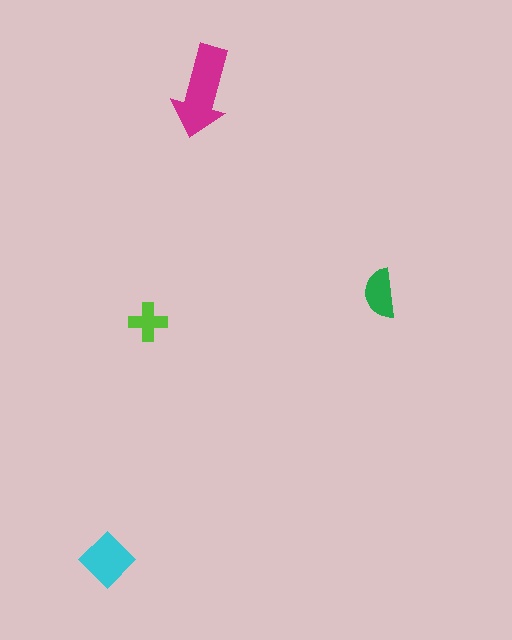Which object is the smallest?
The lime cross.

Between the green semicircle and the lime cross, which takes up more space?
The green semicircle.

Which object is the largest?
The magenta arrow.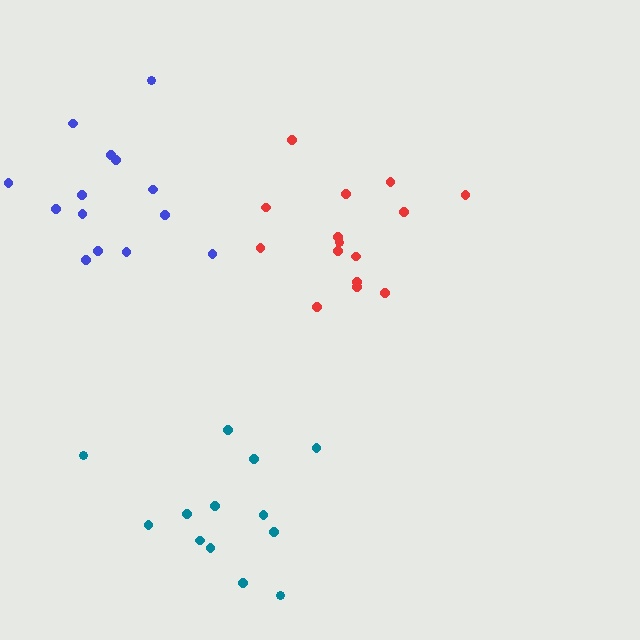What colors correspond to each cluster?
The clusters are colored: red, teal, blue.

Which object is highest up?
The blue cluster is topmost.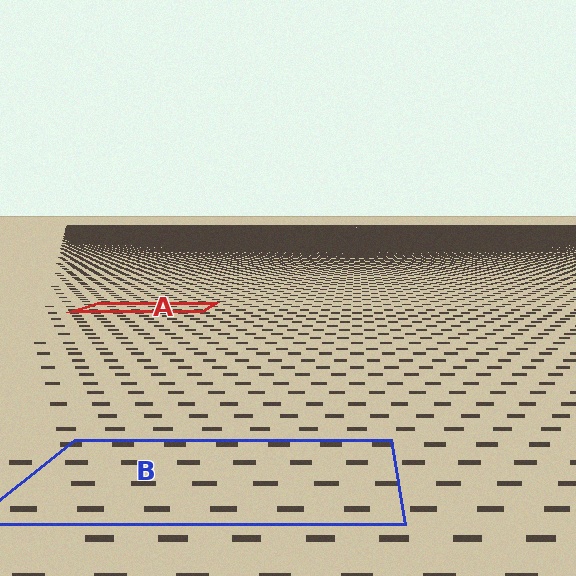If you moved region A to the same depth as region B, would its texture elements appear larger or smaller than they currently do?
They would appear larger. At a closer depth, the same texture elements are projected at a bigger on-screen size.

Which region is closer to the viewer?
Region B is closer. The texture elements there are larger and more spread out.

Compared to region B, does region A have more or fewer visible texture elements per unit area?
Region A has more texture elements per unit area — they are packed more densely because it is farther away.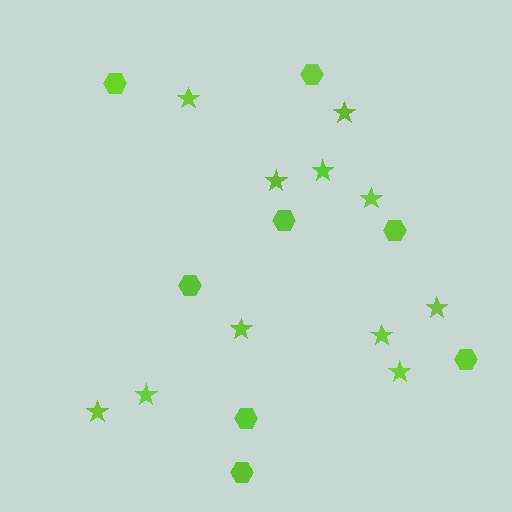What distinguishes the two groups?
There are 2 groups: one group of stars (11) and one group of hexagons (8).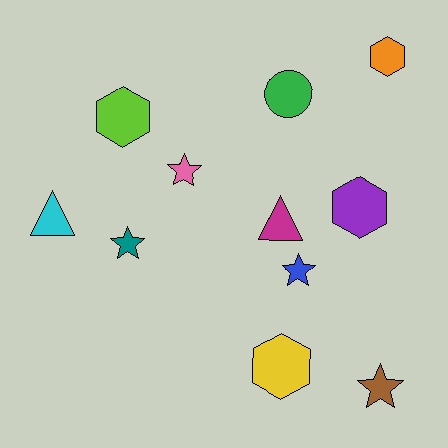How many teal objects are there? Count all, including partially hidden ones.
There is 1 teal object.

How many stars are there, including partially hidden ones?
There are 4 stars.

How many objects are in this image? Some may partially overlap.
There are 11 objects.